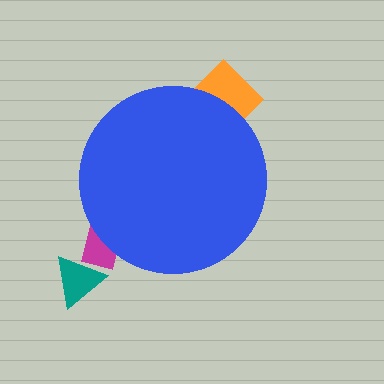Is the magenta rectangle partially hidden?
Yes, the magenta rectangle is partially hidden behind the blue circle.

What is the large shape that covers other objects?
A blue circle.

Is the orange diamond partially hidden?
Yes, the orange diamond is partially hidden behind the blue circle.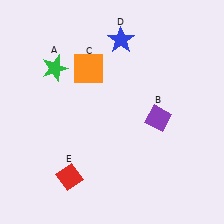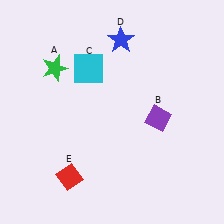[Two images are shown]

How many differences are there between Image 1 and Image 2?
There is 1 difference between the two images.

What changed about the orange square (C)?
In Image 1, C is orange. In Image 2, it changed to cyan.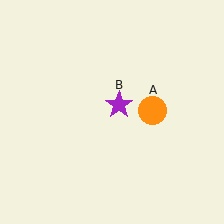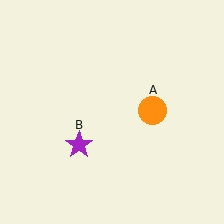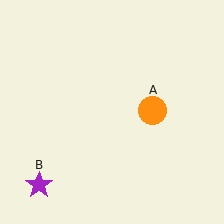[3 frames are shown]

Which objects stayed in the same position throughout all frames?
Orange circle (object A) remained stationary.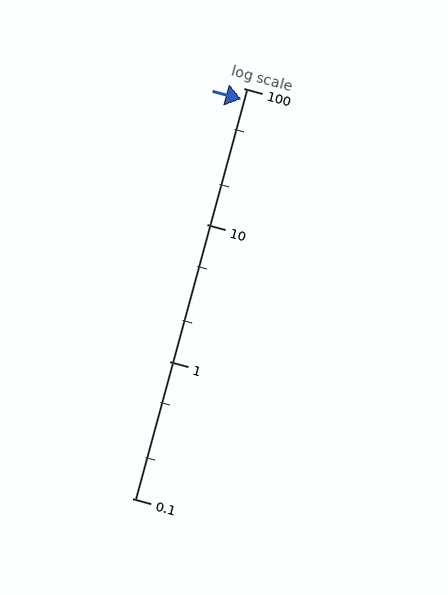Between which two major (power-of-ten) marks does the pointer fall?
The pointer is between 10 and 100.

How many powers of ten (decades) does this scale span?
The scale spans 3 decades, from 0.1 to 100.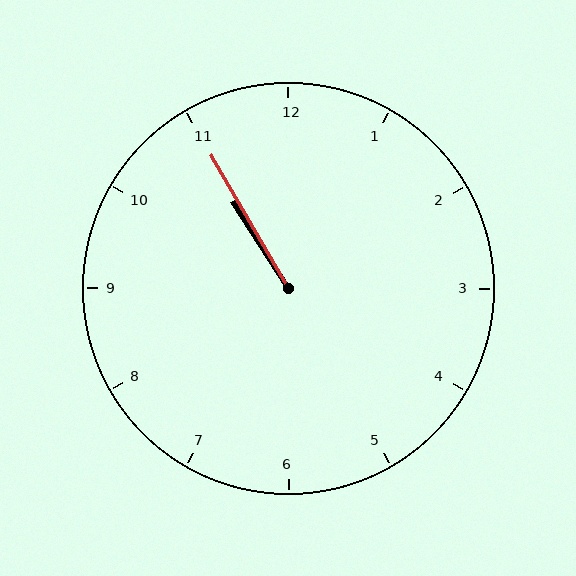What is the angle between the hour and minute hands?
Approximately 2 degrees.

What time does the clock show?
10:55.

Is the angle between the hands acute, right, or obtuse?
It is acute.